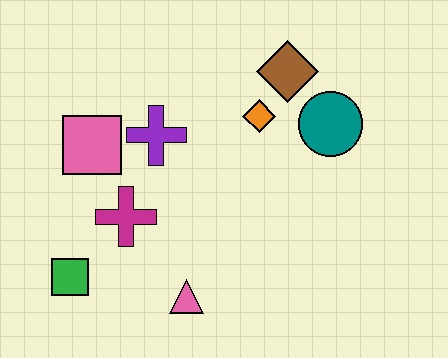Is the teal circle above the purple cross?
Yes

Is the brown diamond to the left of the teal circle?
Yes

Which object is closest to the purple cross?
The pink square is closest to the purple cross.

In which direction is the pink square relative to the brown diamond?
The pink square is to the left of the brown diamond.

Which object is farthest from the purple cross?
The teal circle is farthest from the purple cross.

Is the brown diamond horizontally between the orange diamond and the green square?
No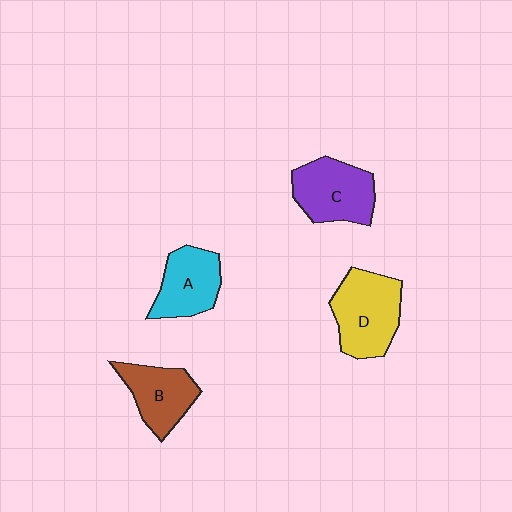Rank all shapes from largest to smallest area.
From largest to smallest: D (yellow), C (purple), A (cyan), B (brown).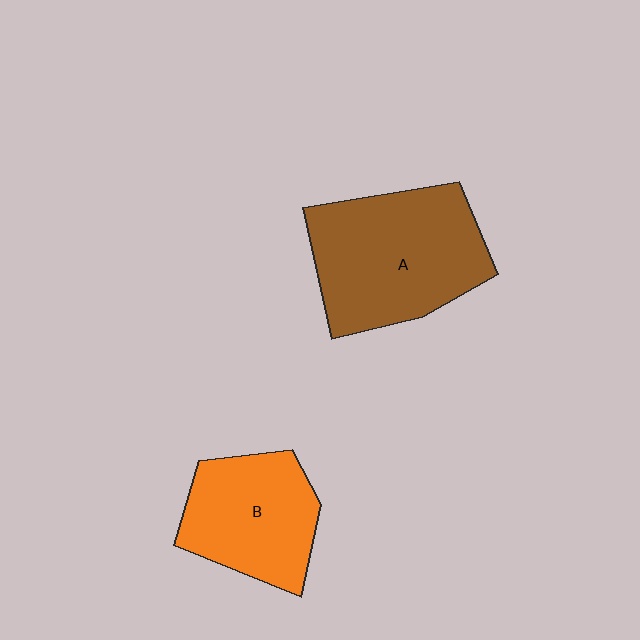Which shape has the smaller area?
Shape B (orange).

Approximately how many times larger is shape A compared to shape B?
Approximately 1.4 times.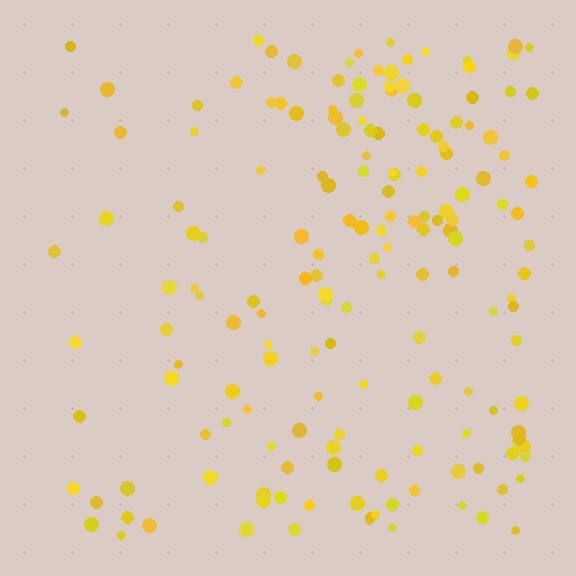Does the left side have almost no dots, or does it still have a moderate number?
Still a moderate number, just noticeably fewer than the right.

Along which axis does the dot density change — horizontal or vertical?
Horizontal.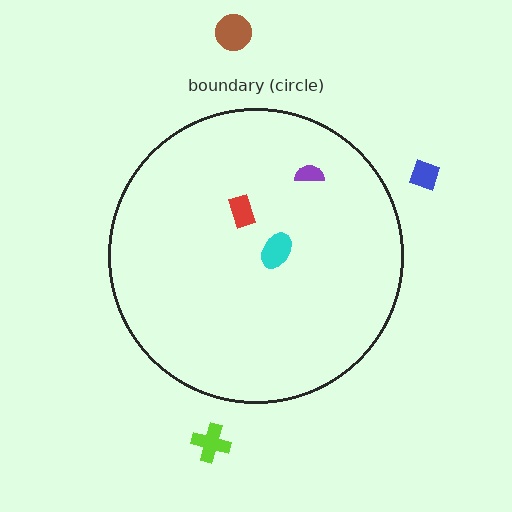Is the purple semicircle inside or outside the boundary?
Inside.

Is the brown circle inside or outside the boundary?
Outside.